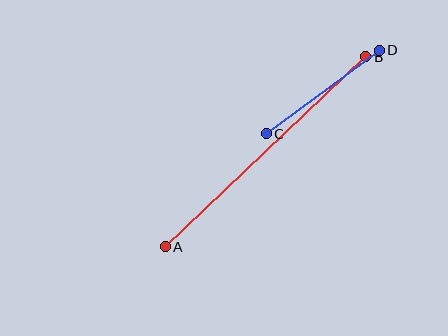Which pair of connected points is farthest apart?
Points A and B are farthest apart.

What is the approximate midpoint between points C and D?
The midpoint is at approximately (323, 92) pixels.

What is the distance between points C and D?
The distance is approximately 141 pixels.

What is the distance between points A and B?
The distance is approximately 277 pixels.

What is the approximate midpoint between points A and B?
The midpoint is at approximately (265, 152) pixels.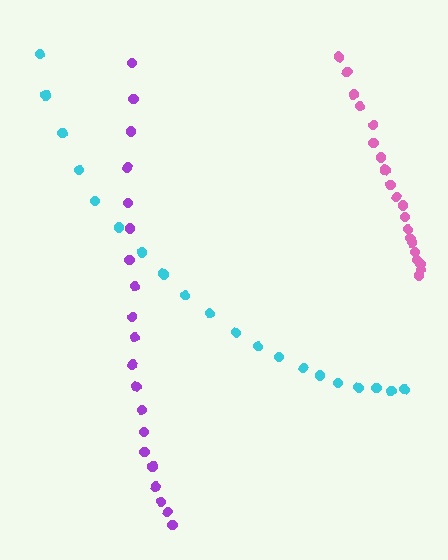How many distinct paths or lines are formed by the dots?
There are 3 distinct paths.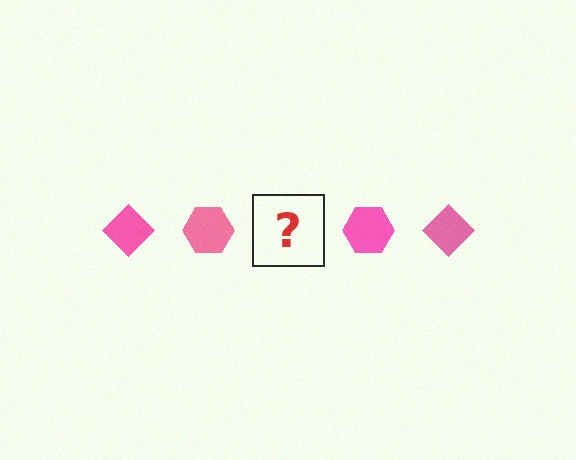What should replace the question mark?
The question mark should be replaced with a pink diamond.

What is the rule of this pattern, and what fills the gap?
The rule is that the pattern cycles through diamond, hexagon shapes in pink. The gap should be filled with a pink diamond.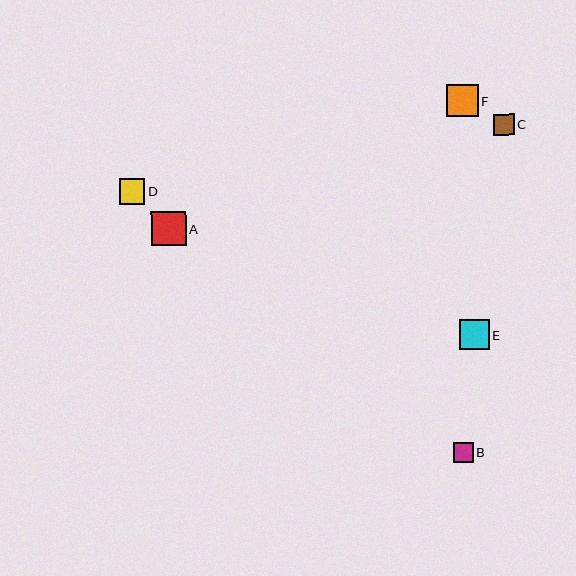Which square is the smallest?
Square B is the smallest with a size of approximately 20 pixels.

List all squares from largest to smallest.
From largest to smallest: A, F, E, D, C, B.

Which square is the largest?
Square A is the largest with a size of approximately 34 pixels.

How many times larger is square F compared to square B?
Square F is approximately 1.6 times the size of square B.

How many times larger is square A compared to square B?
Square A is approximately 1.7 times the size of square B.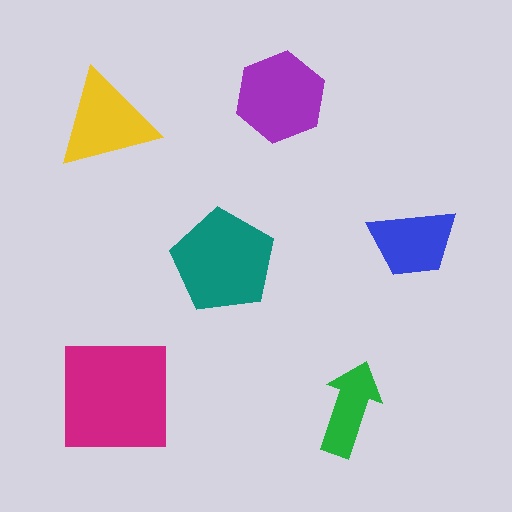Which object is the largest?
The magenta square.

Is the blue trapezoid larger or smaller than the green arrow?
Larger.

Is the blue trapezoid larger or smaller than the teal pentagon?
Smaller.